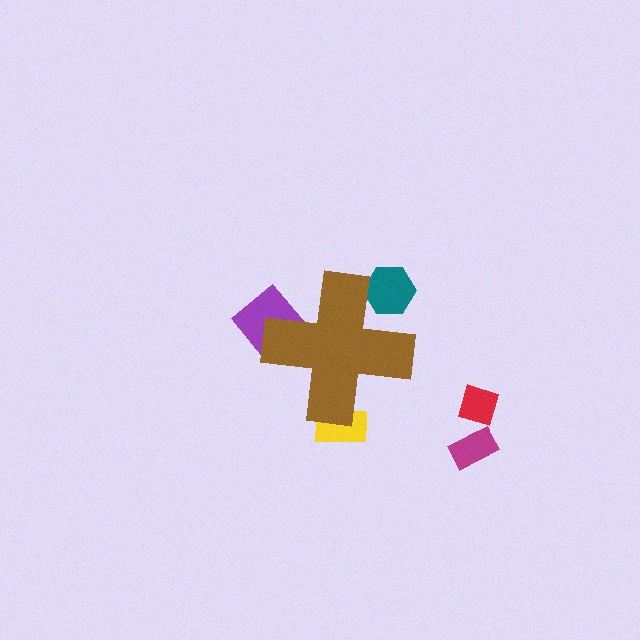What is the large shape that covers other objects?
A brown cross.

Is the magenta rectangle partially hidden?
No, the magenta rectangle is fully visible.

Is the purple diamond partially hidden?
Yes, the purple diamond is partially hidden behind the brown cross.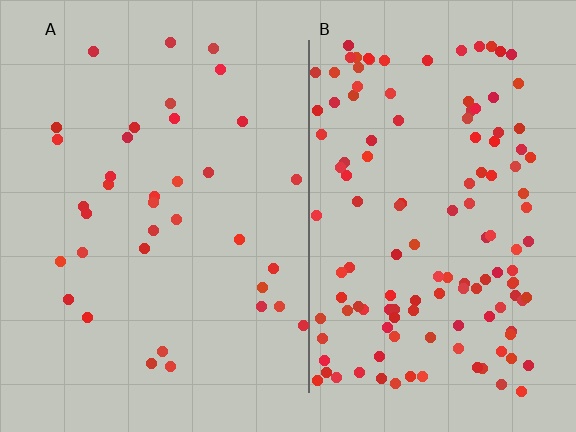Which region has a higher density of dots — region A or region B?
B (the right).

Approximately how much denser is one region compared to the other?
Approximately 3.7× — region B over region A.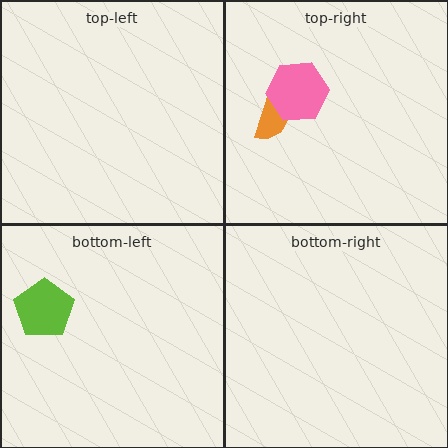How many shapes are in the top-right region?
2.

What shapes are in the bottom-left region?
The lime pentagon.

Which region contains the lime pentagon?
The bottom-left region.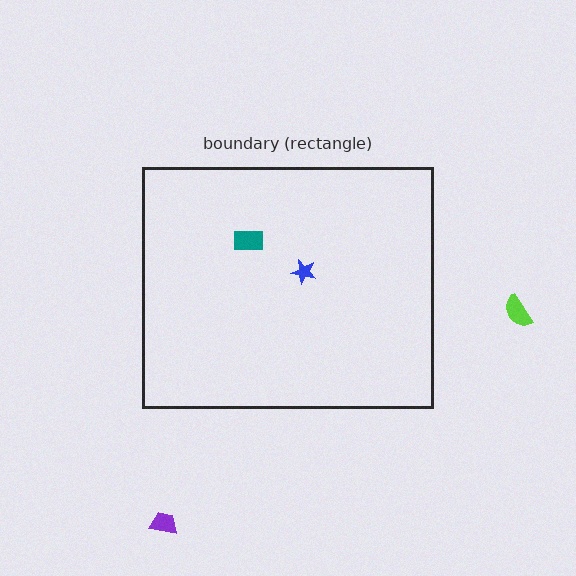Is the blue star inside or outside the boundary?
Inside.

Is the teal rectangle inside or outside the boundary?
Inside.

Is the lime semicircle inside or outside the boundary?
Outside.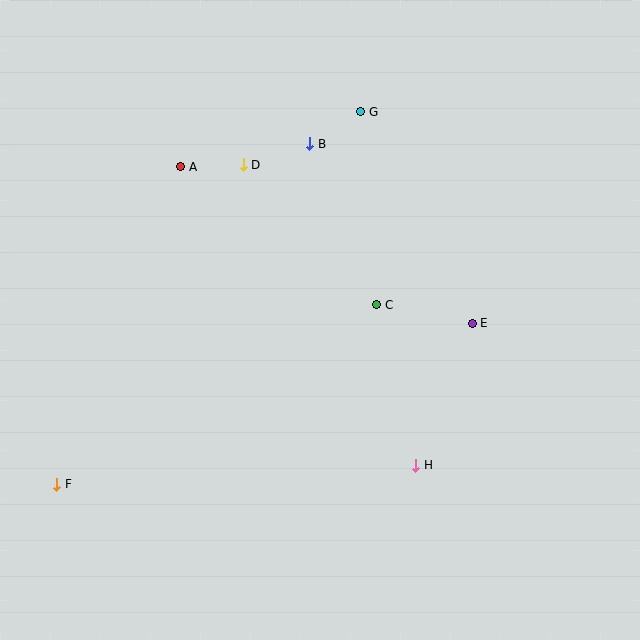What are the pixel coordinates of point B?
Point B is at (310, 144).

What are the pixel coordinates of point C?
Point C is at (377, 305).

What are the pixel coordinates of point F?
Point F is at (57, 484).